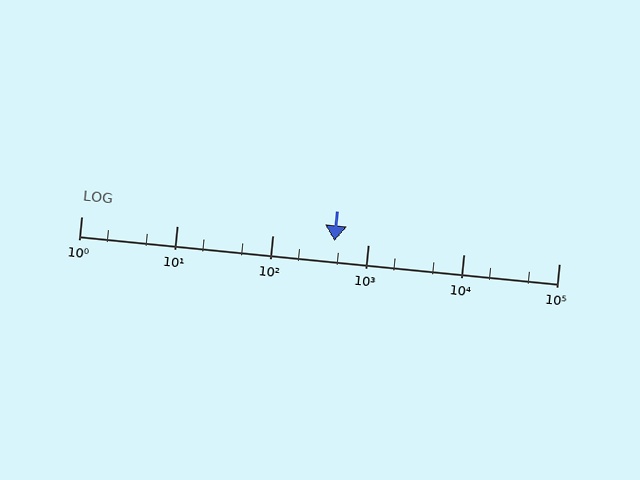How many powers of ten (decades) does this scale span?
The scale spans 5 decades, from 1 to 100000.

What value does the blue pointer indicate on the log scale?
The pointer indicates approximately 450.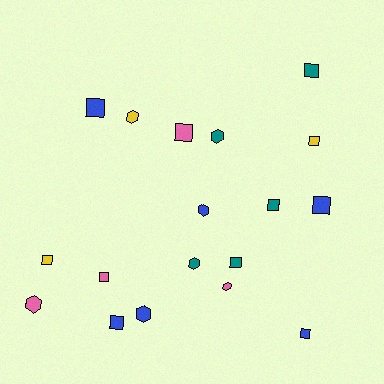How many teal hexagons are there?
There are 2 teal hexagons.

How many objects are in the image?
There are 18 objects.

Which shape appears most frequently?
Square, with 11 objects.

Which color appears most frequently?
Blue, with 6 objects.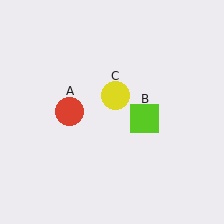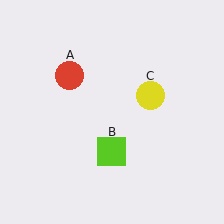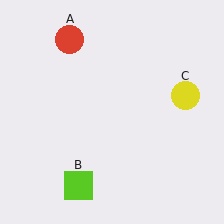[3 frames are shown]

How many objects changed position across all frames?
3 objects changed position: red circle (object A), lime square (object B), yellow circle (object C).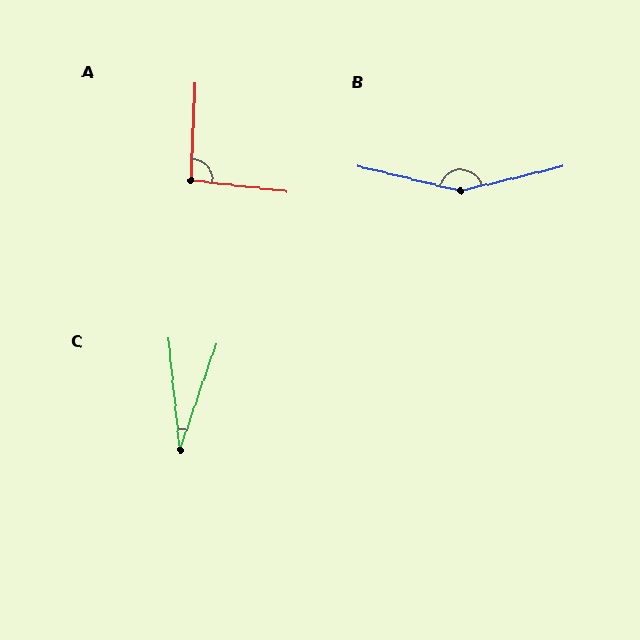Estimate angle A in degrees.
Approximately 94 degrees.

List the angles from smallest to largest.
C (25°), A (94°), B (153°).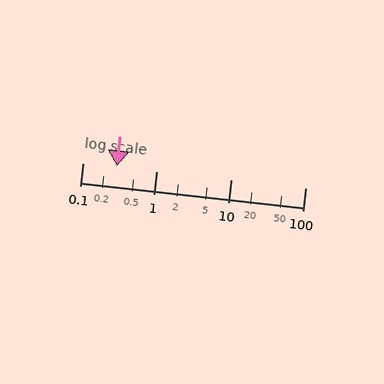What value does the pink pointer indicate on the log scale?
The pointer indicates approximately 0.29.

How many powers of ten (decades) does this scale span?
The scale spans 3 decades, from 0.1 to 100.